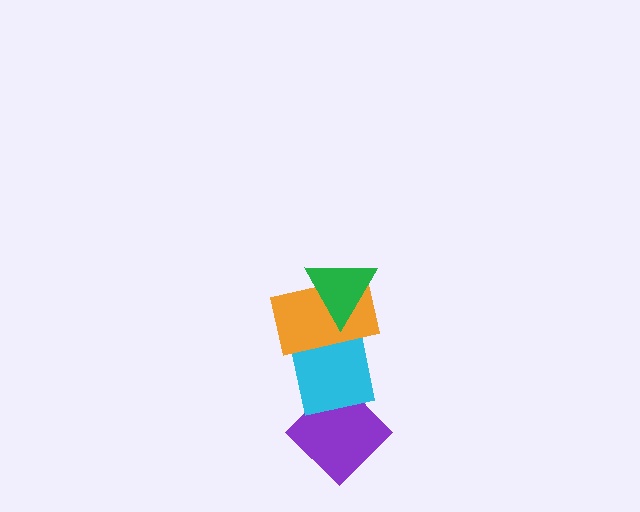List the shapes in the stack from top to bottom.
From top to bottom: the green triangle, the orange rectangle, the cyan square, the purple diamond.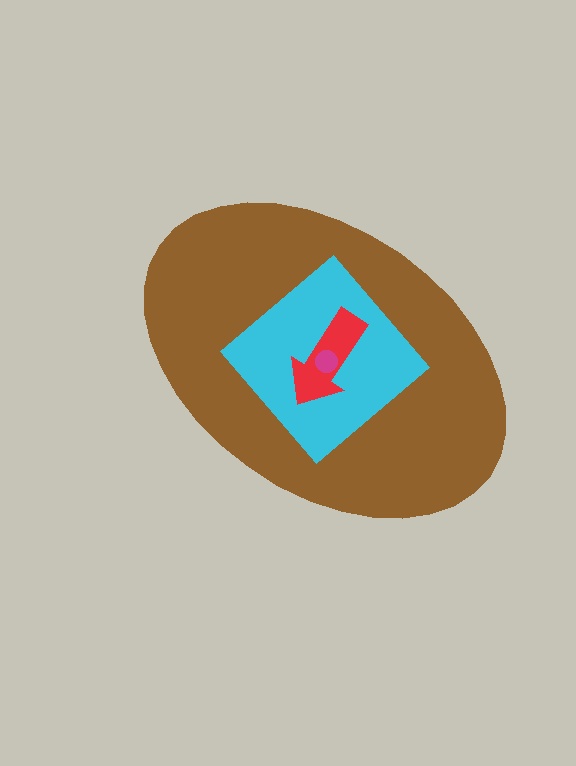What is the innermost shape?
The magenta circle.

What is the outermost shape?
The brown ellipse.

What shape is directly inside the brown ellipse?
The cyan diamond.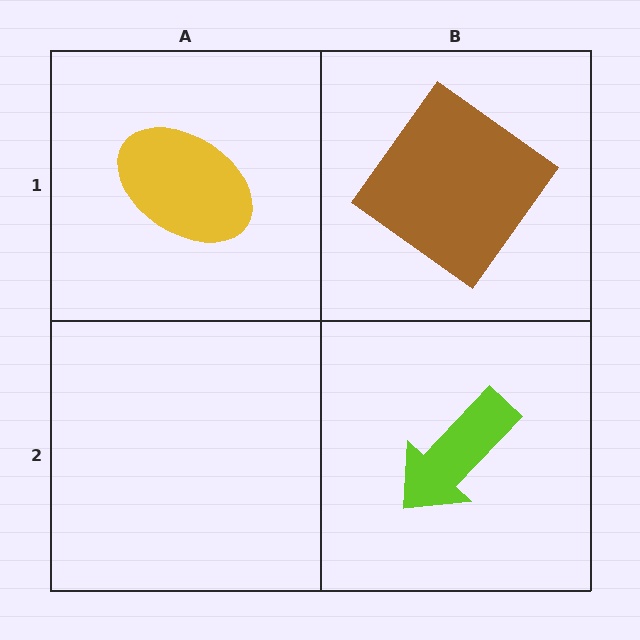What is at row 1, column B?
A brown diamond.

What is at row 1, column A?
A yellow ellipse.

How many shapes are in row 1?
2 shapes.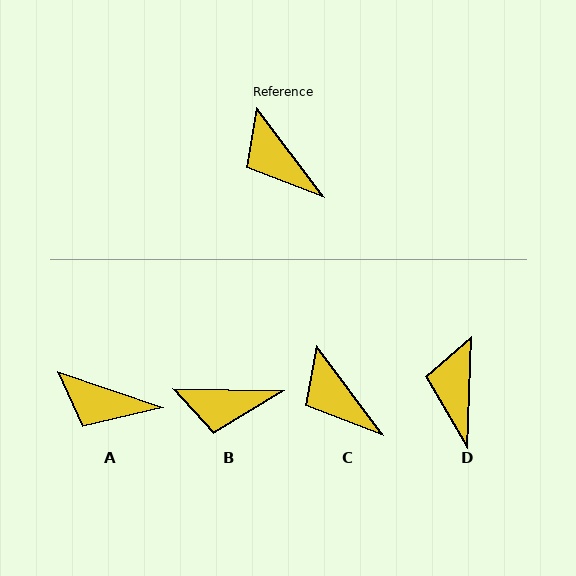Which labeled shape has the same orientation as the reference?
C.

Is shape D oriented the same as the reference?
No, it is off by about 39 degrees.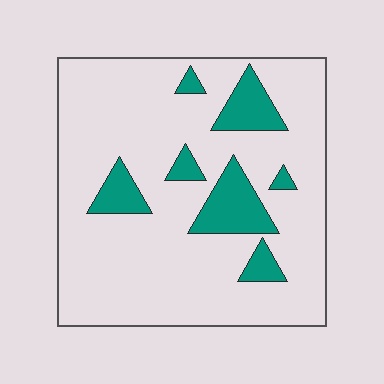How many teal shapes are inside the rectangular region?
7.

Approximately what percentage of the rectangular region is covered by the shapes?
Approximately 15%.